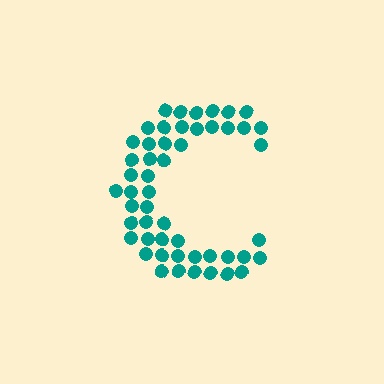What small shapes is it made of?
It is made of small circles.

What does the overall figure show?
The overall figure shows the letter C.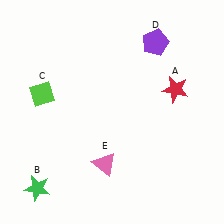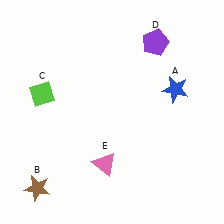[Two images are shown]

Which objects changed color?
A changed from red to blue. B changed from green to brown.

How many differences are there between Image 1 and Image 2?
There are 2 differences between the two images.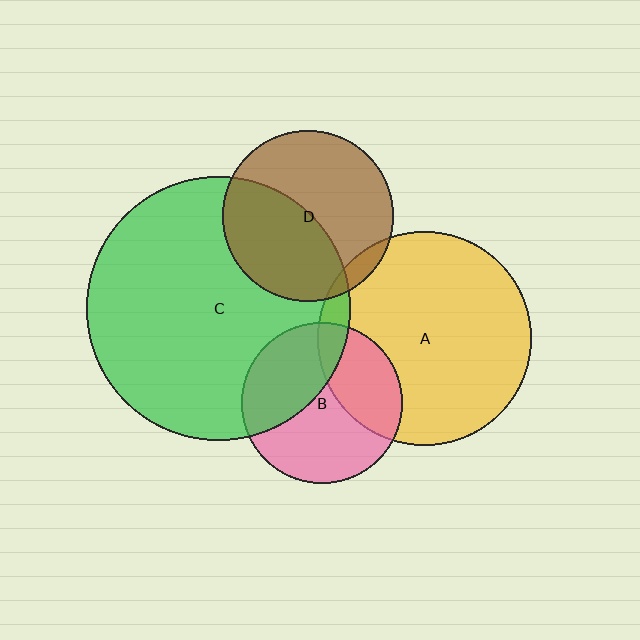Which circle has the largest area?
Circle C (green).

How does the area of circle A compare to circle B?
Approximately 1.8 times.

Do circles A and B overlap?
Yes.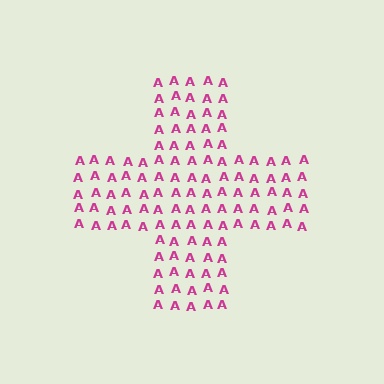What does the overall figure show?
The overall figure shows a cross.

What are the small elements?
The small elements are letter A's.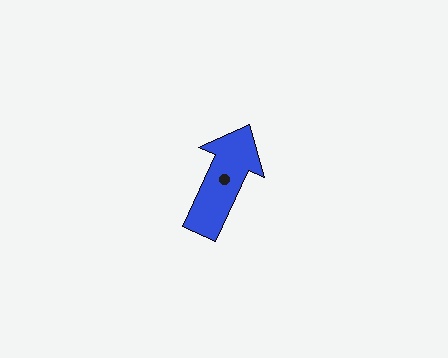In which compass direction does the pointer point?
Northeast.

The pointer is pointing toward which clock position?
Roughly 1 o'clock.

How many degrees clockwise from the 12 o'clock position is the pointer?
Approximately 25 degrees.